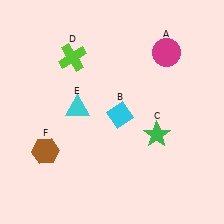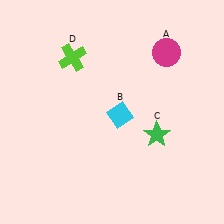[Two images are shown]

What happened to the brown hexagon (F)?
The brown hexagon (F) was removed in Image 2. It was in the bottom-left area of Image 1.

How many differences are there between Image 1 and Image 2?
There are 2 differences between the two images.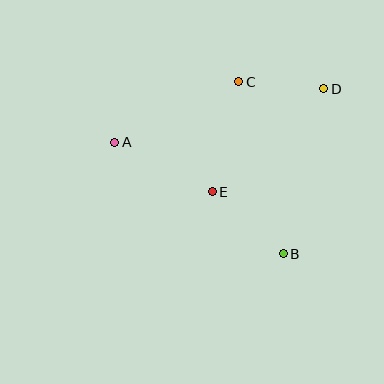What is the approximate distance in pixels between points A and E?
The distance between A and E is approximately 109 pixels.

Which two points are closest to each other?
Points C and D are closest to each other.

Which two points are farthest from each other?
Points A and D are farthest from each other.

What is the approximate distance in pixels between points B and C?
The distance between B and C is approximately 178 pixels.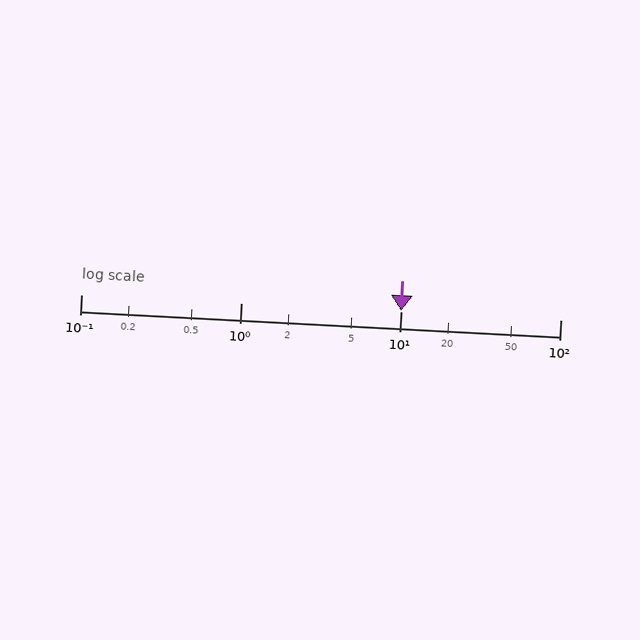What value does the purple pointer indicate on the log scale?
The pointer indicates approximately 10.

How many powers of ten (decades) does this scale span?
The scale spans 3 decades, from 0.1 to 100.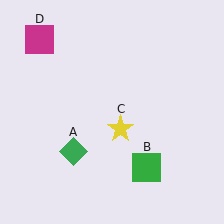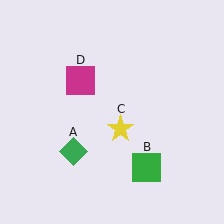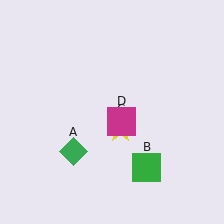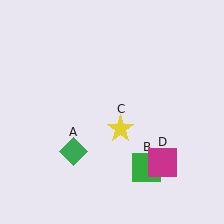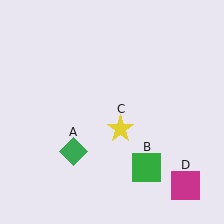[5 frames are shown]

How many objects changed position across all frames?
1 object changed position: magenta square (object D).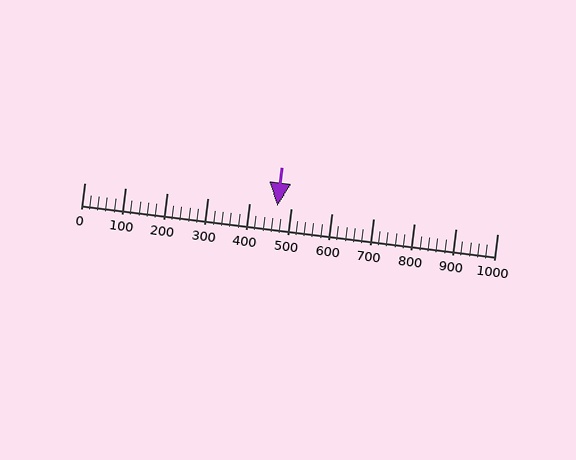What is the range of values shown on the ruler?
The ruler shows values from 0 to 1000.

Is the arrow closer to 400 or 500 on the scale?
The arrow is closer to 500.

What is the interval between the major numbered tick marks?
The major tick marks are spaced 100 units apart.